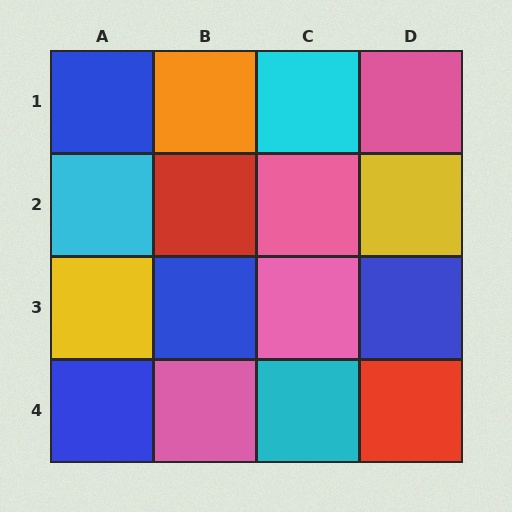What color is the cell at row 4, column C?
Cyan.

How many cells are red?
2 cells are red.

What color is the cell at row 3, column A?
Yellow.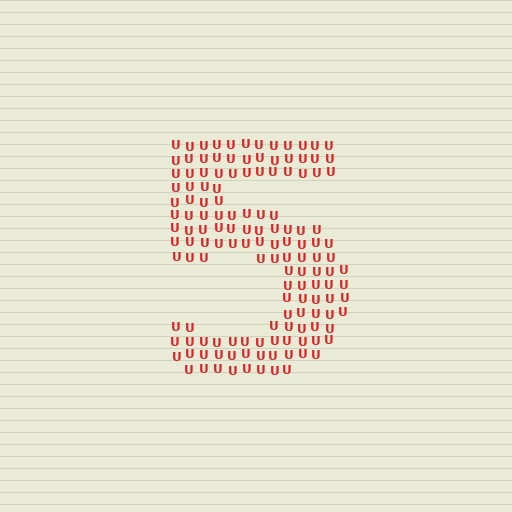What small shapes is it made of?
It is made of small letter U's.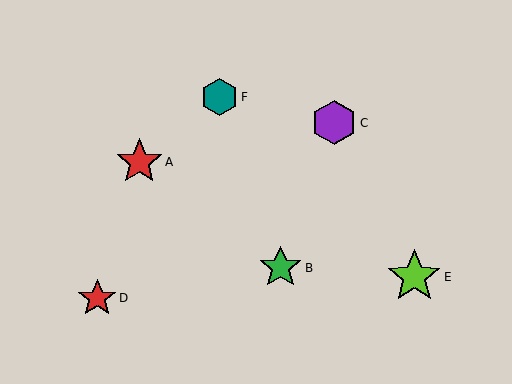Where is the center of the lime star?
The center of the lime star is at (414, 277).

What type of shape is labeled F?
Shape F is a teal hexagon.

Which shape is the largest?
The lime star (labeled E) is the largest.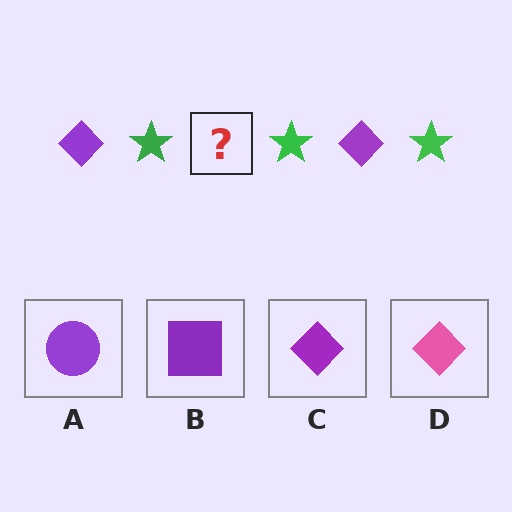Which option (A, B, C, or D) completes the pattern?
C.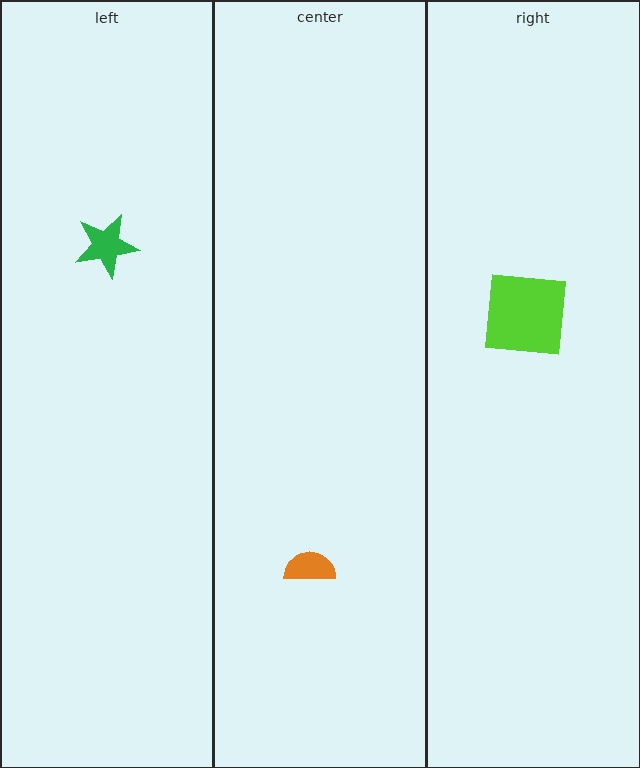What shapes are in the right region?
The lime square.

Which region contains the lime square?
The right region.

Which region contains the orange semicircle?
The center region.